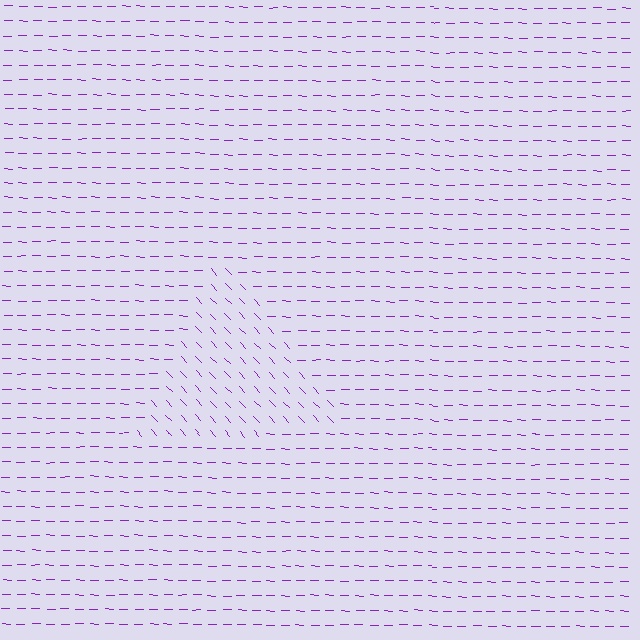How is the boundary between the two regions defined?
The boundary is defined purely by a change in line orientation (approximately 45 degrees difference). All lines are the same color and thickness.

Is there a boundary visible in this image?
Yes, there is a texture boundary formed by a change in line orientation.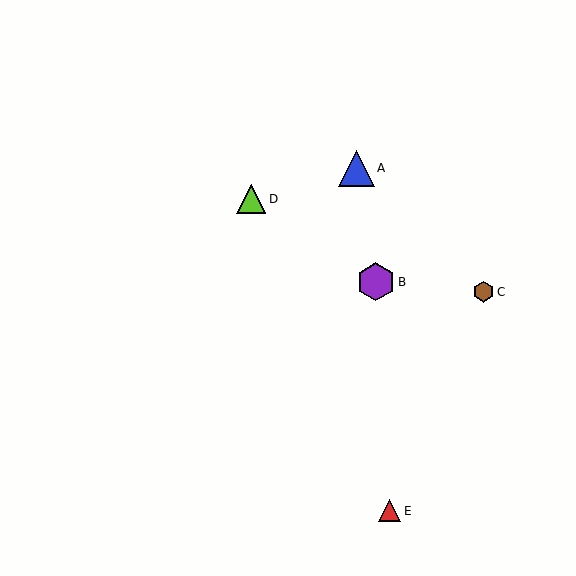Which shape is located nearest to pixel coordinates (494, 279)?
The brown hexagon (labeled C) at (484, 292) is nearest to that location.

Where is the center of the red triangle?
The center of the red triangle is at (390, 511).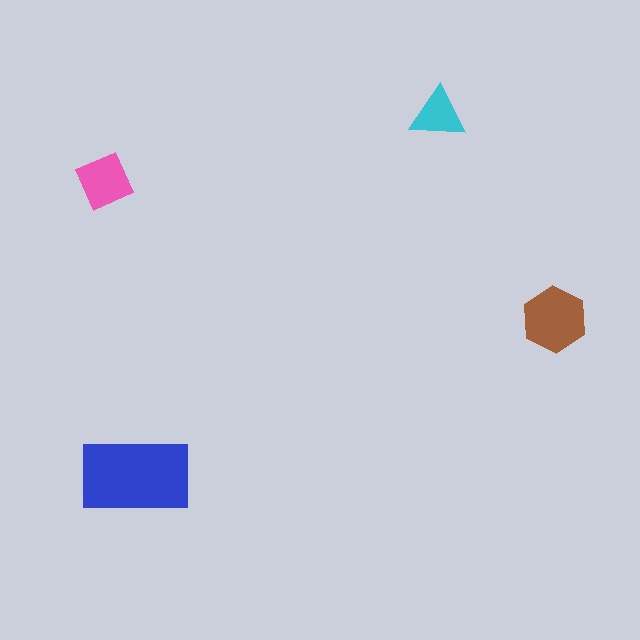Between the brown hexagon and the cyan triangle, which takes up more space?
The brown hexagon.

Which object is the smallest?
The cyan triangle.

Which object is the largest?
The blue rectangle.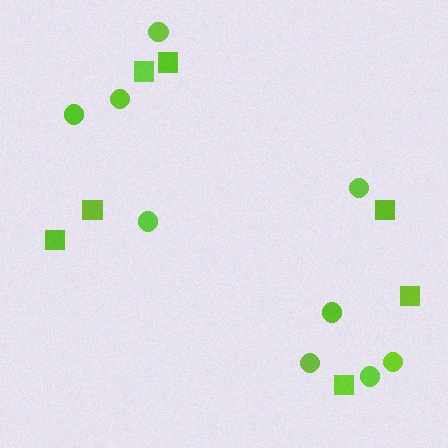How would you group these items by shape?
There are 2 groups: one group of squares (7) and one group of circles (9).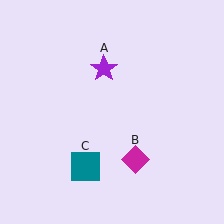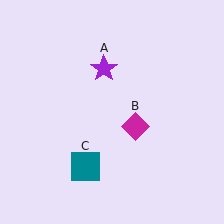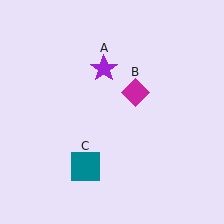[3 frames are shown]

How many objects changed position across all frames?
1 object changed position: magenta diamond (object B).